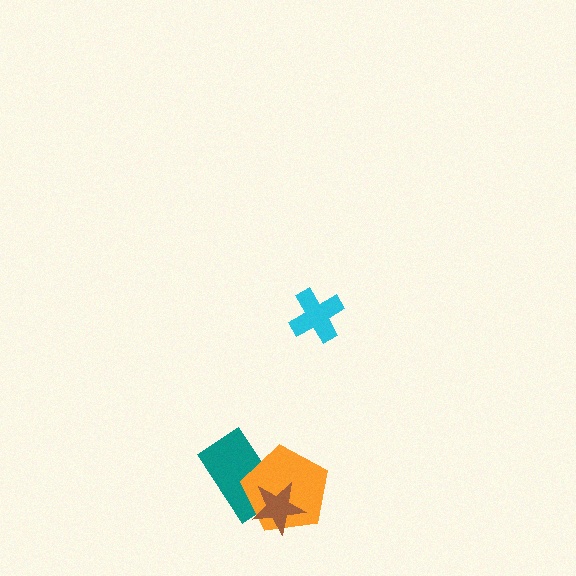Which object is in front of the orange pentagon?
The brown star is in front of the orange pentagon.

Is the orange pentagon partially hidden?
Yes, it is partially covered by another shape.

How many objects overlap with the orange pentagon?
2 objects overlap with the orange pentagon.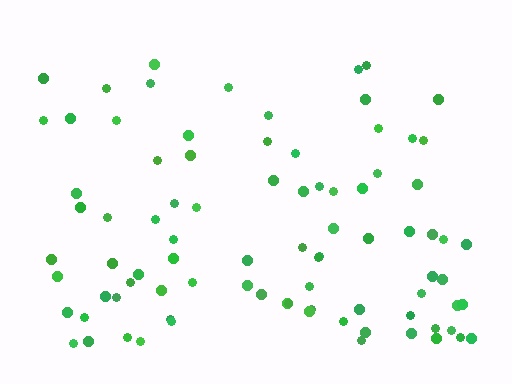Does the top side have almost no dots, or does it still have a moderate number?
Still a moderate number, just noticeably fewer than the bottom.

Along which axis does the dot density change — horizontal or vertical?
Vertical.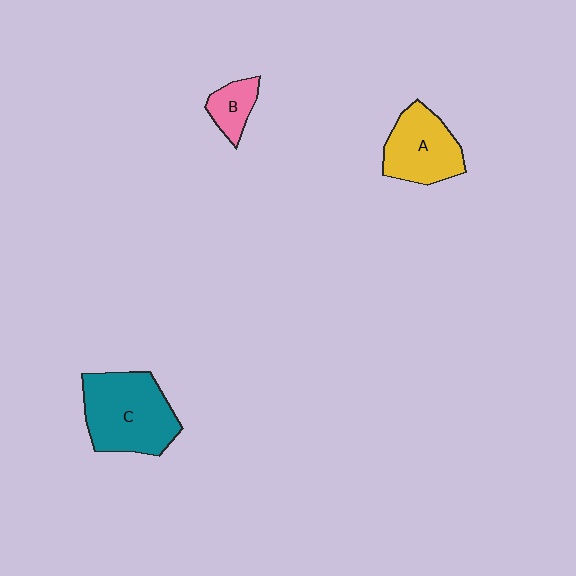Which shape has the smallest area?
Shape B (pink).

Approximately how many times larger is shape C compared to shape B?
Approximately 3.0 times.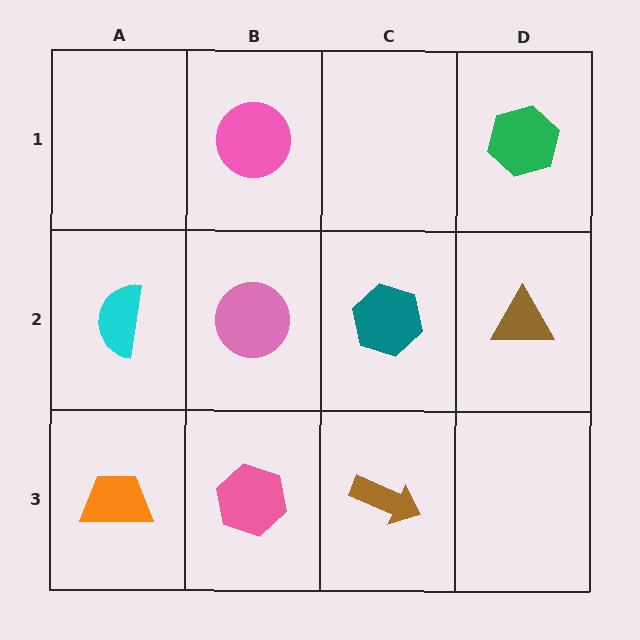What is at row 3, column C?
A brown arrow.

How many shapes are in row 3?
3 shapes.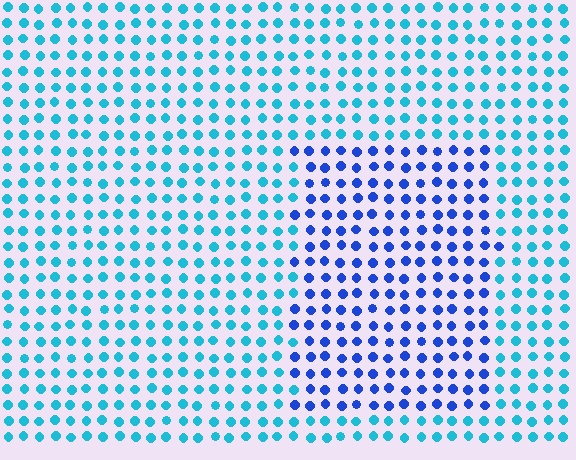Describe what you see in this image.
The image is filled with small cyan elements in a uniform arrangement. A rectangle-shaped region is visible where the elements are tinted to a slightly different hue, forming a subtle color boundary.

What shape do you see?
I see a rectangle.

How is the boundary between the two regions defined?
The boundary is defined purely by a slight shift in hue (about 39 degrees). Spacing, size, and orientation are identical on both sides.